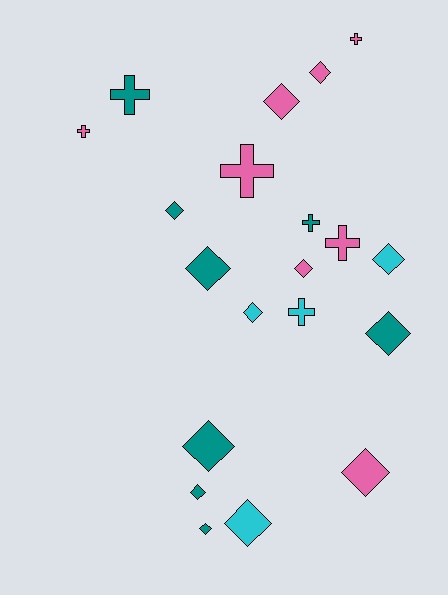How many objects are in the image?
There are 20 objects.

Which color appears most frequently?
Teal, with 8 objects.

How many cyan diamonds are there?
There are 3 cyan diamonds.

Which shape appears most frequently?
Diamond, with 13 objects.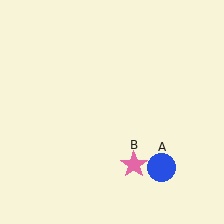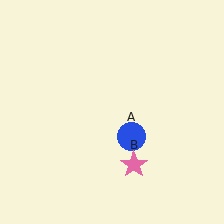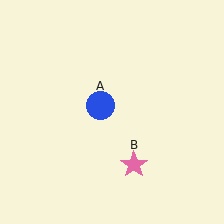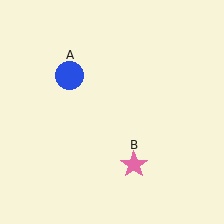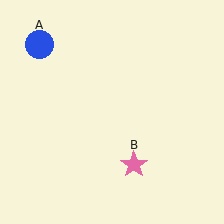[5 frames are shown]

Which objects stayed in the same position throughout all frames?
Pink star (object B) remained stationary.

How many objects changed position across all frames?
1 object changed position: blue circle (object A).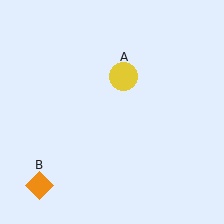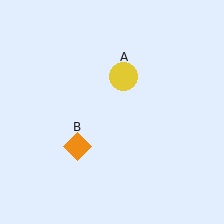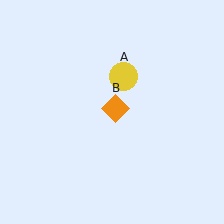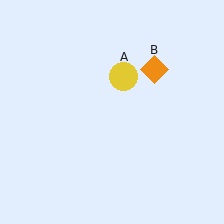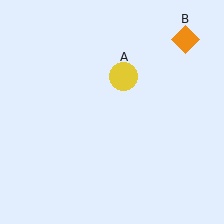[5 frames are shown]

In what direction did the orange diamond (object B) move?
The orange diamond (object B) moved up and to the right.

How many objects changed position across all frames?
1 object changed position: orange diamond (object B).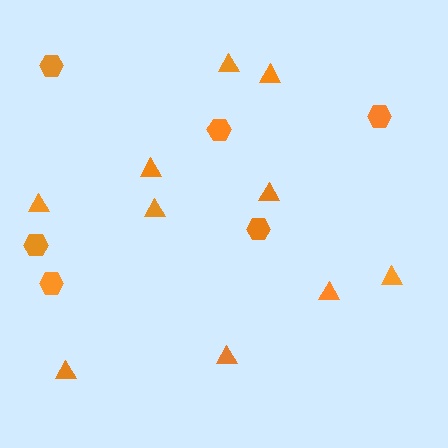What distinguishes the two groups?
There are 2 groups: one group of hexagons (6) and one group of triangles (10).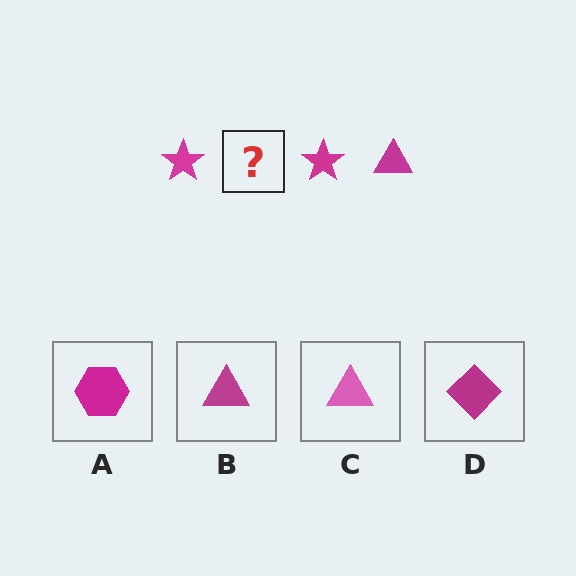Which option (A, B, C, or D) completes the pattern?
B.